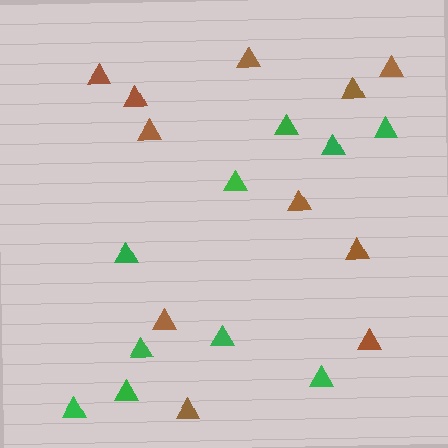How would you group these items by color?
There are 2 groups: one group of brown triangles (11) and one group of green triangles (10).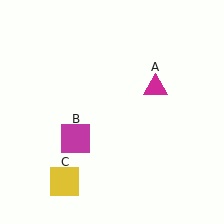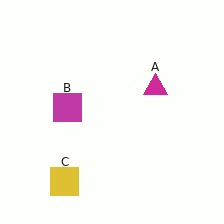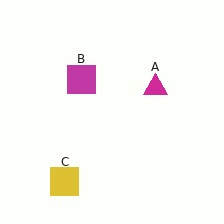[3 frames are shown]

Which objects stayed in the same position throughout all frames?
Magenta triangle (object A) and yellow square (object C) remained stationary.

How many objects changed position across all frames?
1 object changed position: magenta square (object B).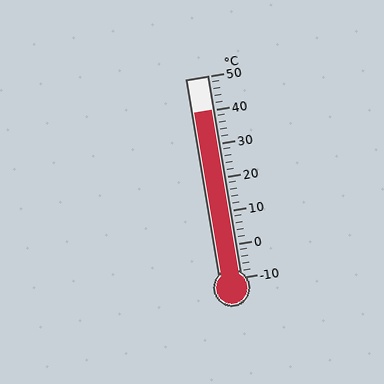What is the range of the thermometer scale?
The thermometer scale ranges from -10°C to 50°C.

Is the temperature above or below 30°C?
The temperature is above 30°C.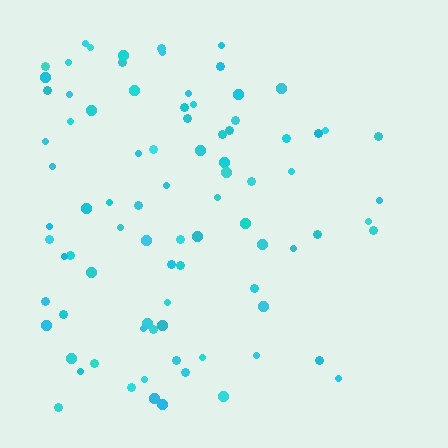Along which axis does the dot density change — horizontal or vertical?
Horizontal.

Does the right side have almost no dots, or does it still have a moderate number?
Still a moderate number, just noticeably fewer than the left.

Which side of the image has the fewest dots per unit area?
The right.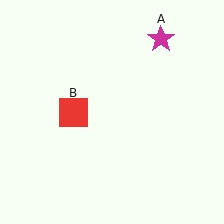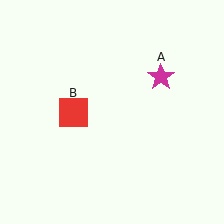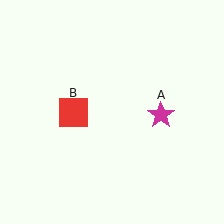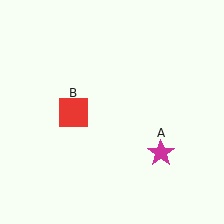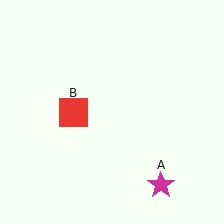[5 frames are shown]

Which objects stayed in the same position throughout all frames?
Red square (object B) remained stationary.